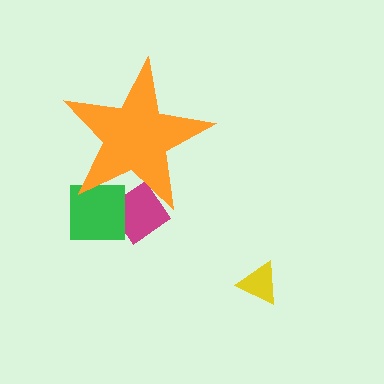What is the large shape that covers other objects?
An orange star.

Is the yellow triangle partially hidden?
No, the yellow triangle is fully visible.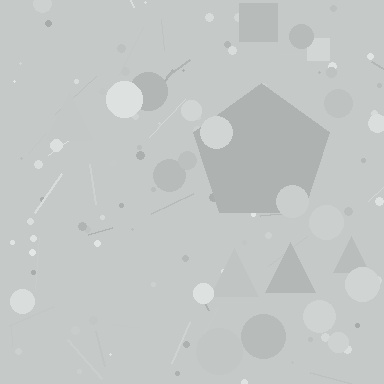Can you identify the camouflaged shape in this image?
The camouflaged shape is a pentagon.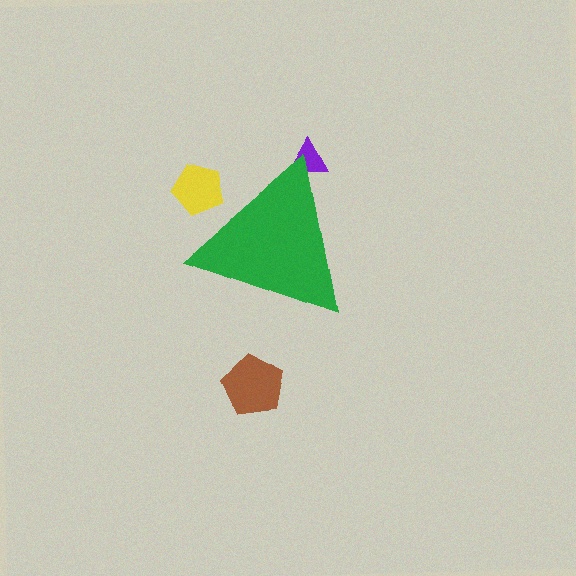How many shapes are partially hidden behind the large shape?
2 shapes are partially hidden.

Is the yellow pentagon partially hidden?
Yes, the yellow pentagon is partially hidden behind the green triangle.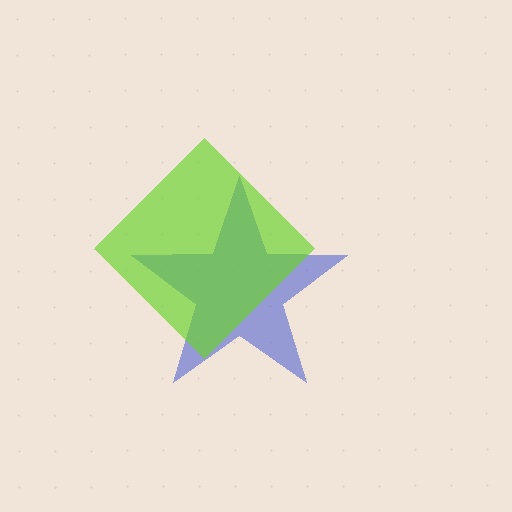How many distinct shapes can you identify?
There are 2 distinct shapes: a blue star, a lime diamond.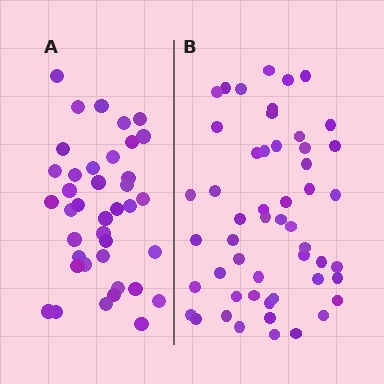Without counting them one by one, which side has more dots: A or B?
Region B (the right region) has more dots.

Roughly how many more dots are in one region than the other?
Region B has approximately 15 more dots than region A.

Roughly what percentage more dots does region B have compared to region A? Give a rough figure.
About 35% more.